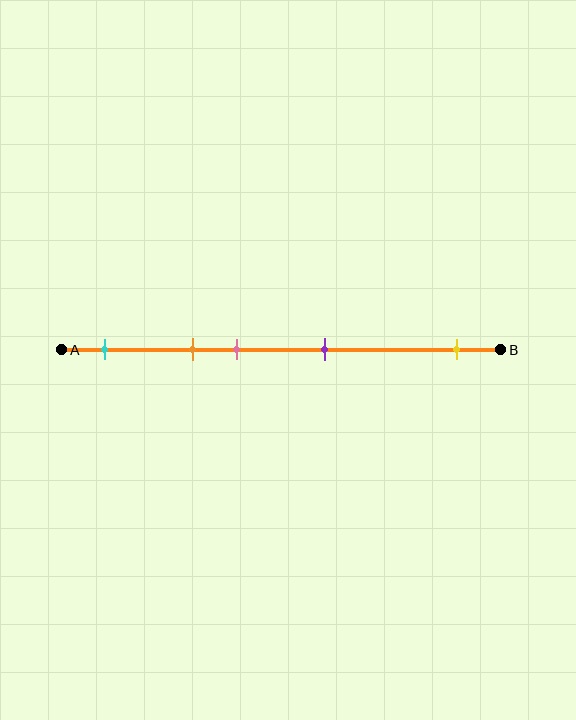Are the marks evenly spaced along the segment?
No, the marks are not evenly spaced.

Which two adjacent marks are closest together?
The orange and pink marks are the closest adjacent pair.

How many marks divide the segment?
There are 5 marks dividing the segment.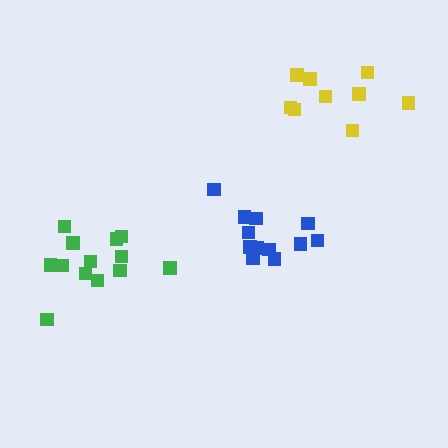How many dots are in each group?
Group 1: 9 dots, Group 2: 12 dots, Group 3: 13 dots (34 total).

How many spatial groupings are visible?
There are 3 spatial groupings.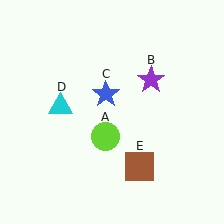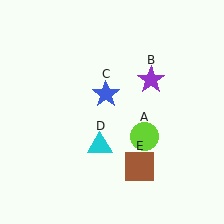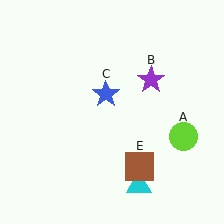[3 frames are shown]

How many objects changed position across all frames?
2 objects changed position: lime circle (object A), cyan triangle (object D).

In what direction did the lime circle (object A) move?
The lime circle (object A) moved right.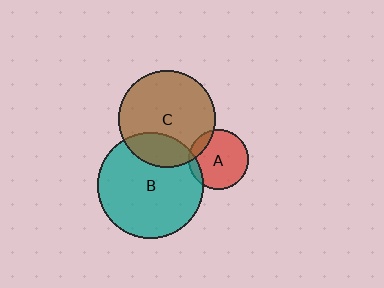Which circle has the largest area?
Circle B (teal).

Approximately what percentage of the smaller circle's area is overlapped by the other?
Approximately 25%.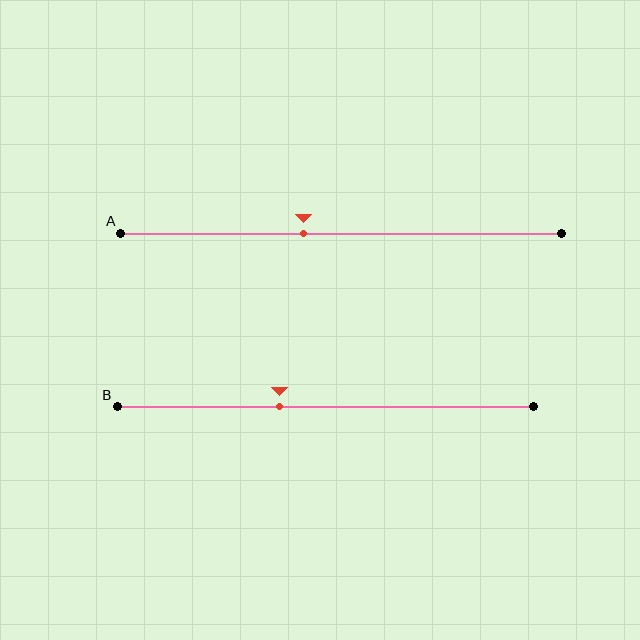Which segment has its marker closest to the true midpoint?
Segment A has its marker closest to the true midpoint.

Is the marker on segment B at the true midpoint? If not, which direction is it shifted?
No, the marker on segment B is shifted to the left by about 11% of the segment length.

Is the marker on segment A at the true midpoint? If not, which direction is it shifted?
No, the marker on segment A is shifted to the left by about 9% of the segment length.